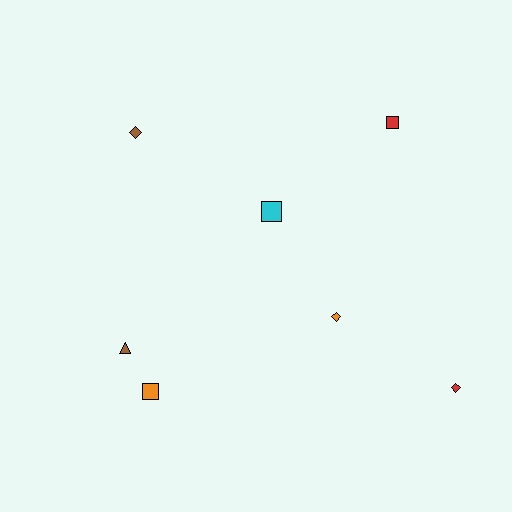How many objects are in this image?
There are 7 objects.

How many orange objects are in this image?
There are 2 orange objects.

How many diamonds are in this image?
There are 3 diamonds.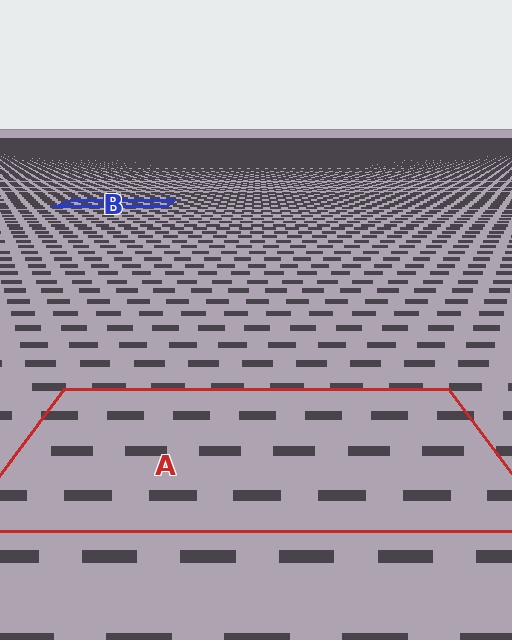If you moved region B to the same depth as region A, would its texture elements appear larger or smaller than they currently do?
They would appear larger. At a closer depth, the same texture elements are projected at a bigger on-screen size.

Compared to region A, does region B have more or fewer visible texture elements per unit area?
Region B has more texture elements per unit area — they are packed more densely because it is farther away.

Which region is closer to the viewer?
Region A is closer. The texture elements there are larger and more spread out.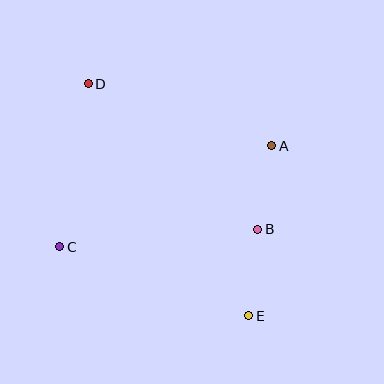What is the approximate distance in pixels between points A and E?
The distance between A and E is approximately 172 pixels.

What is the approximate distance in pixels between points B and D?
The distance between B and D is approximately 224 pixels.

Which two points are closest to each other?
Points A and B are closest to each other.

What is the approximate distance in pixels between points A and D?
The distance between A and D is approximately 194 pixels.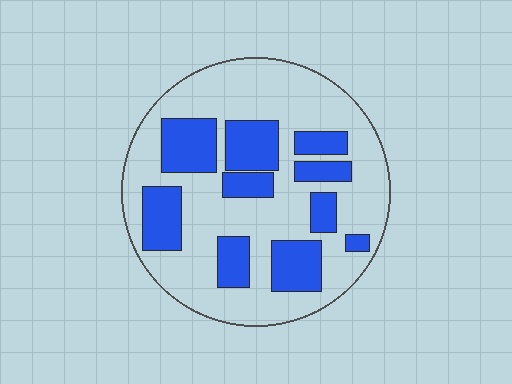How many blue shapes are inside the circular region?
10.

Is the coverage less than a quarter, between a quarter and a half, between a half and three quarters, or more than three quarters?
Between a quarter and a half.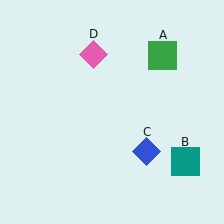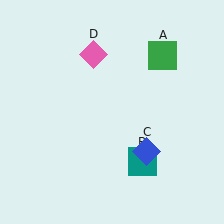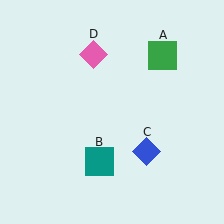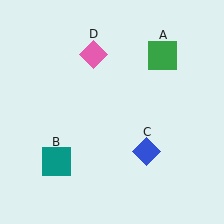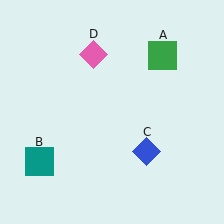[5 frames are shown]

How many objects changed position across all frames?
1 object changed position: teal square (object B).